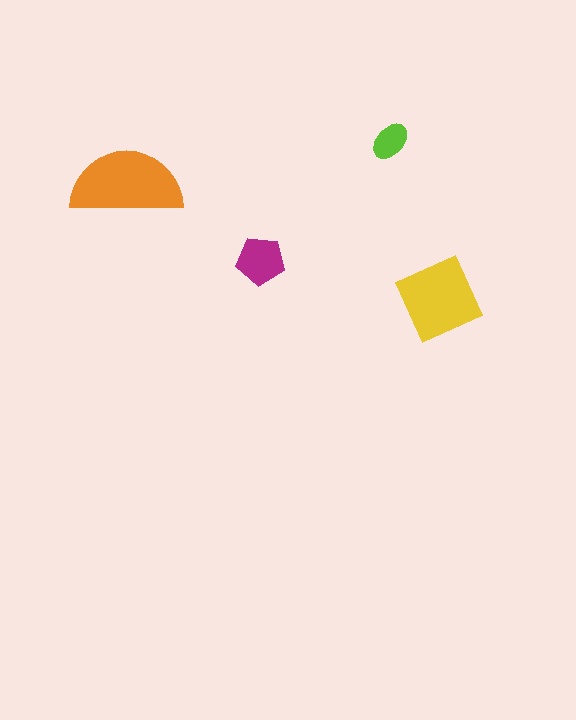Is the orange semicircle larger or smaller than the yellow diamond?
Larger.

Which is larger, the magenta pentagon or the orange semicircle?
The orange semicircle.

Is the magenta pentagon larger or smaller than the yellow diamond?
Smaller.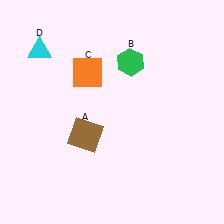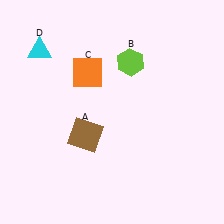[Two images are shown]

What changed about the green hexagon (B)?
In Image 1, B is green. In Image 2, it changed to lime.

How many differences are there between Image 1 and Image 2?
There is 1 difference between the two images.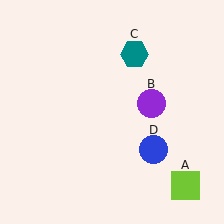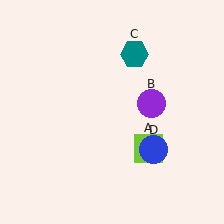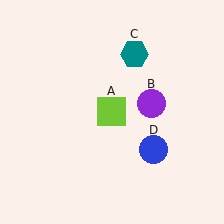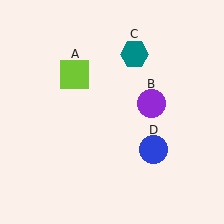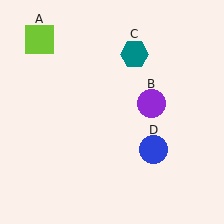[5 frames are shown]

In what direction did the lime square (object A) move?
The lime square (object A) moved up and to the left.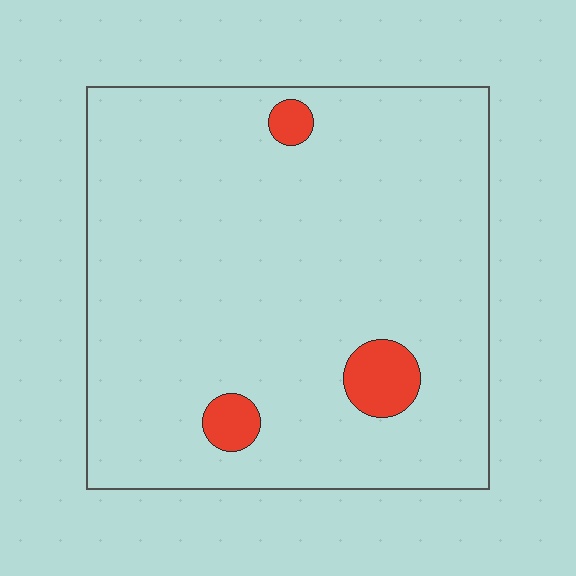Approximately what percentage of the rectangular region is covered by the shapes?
Approximately 5%.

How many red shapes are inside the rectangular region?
3.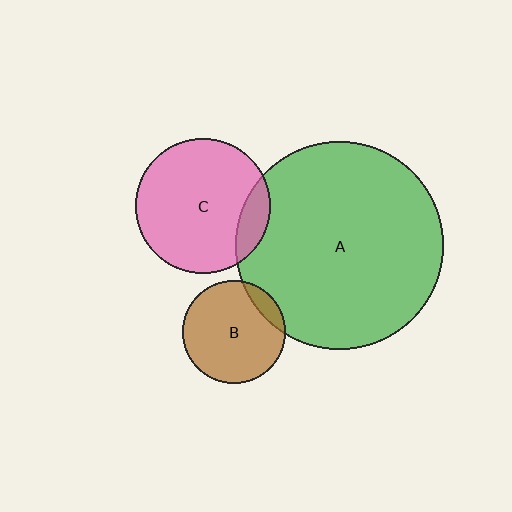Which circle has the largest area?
Circle A (green).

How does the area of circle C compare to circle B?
Approximately 1.7 times.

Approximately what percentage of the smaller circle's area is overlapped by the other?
Approximately 15%.